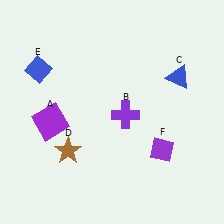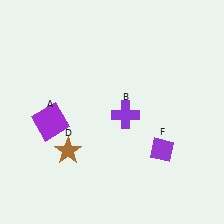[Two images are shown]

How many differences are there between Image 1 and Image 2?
There are 2 differences between the two images.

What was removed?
The blue triangle (C), the blue diamond (E) were removed in Image 2.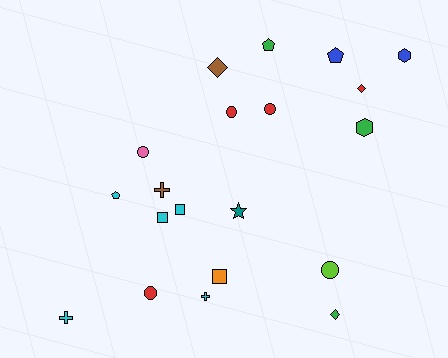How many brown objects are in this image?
There are 2 brown objects.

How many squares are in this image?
There are 3 squares.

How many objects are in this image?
There are 20 objects.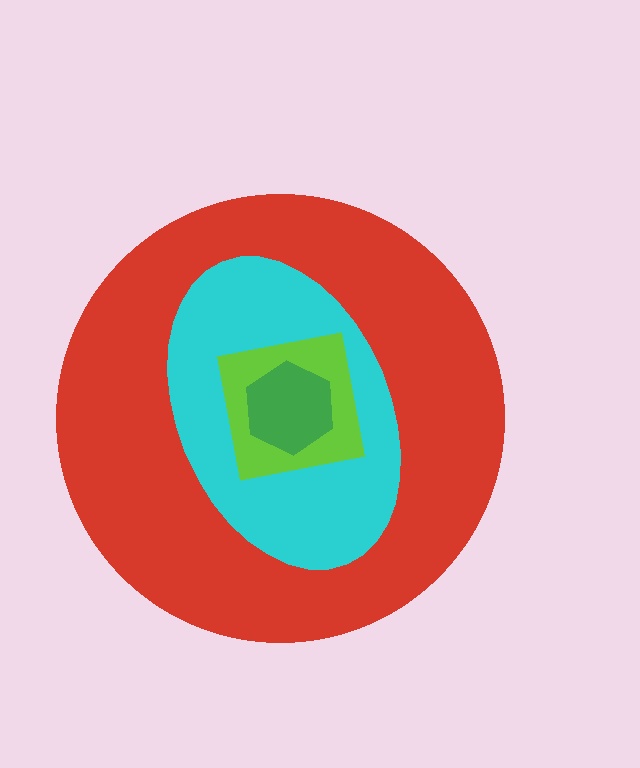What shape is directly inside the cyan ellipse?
The lime square.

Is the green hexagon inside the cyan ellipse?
Yes.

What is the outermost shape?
The red circle.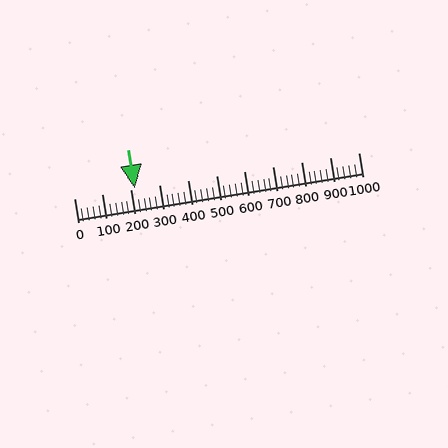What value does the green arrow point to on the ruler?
The green arrow points to approximately 215.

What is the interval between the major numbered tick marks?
The major tick marks are spaced 100 units apart.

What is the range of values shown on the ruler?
The ruler shows values from 0 to 1000.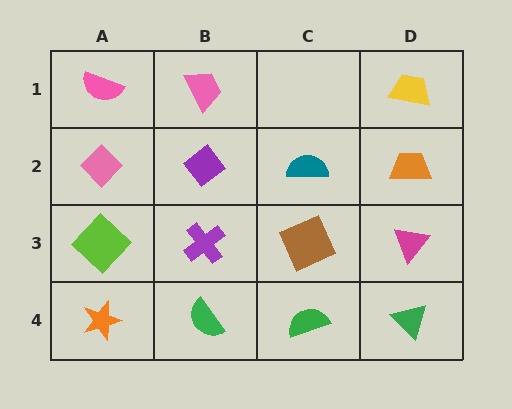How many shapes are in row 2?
4 shapes.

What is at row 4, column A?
An orange star.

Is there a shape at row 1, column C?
No, that cell is empty.